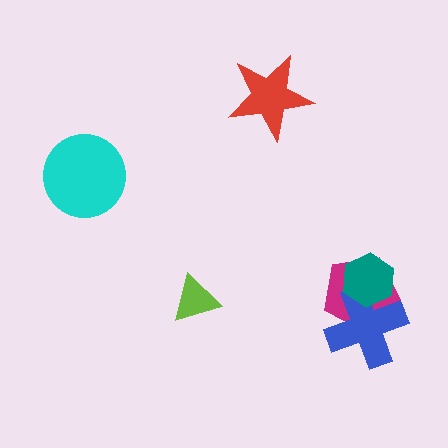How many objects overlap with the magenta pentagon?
2 objects overlap with the magenta pentagon.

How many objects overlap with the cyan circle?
0 objects overlap with the cyan circle.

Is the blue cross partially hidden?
Yes, it is partially covered by another shape.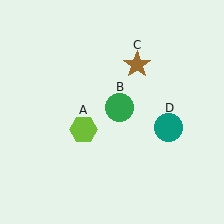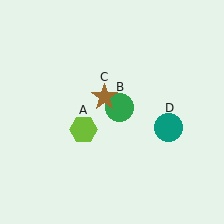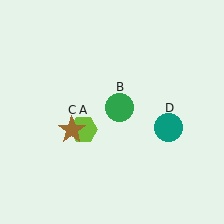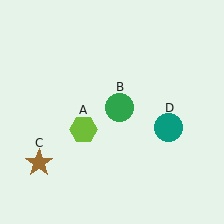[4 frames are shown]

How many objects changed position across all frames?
1 object changed position: brown star (object C).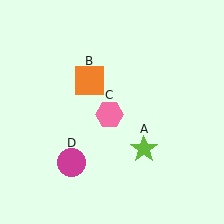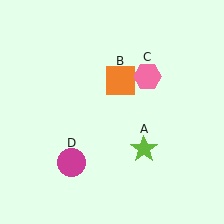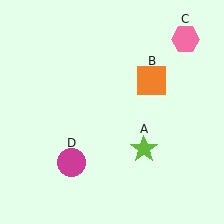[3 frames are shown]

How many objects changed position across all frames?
2 objects changed position: orange square (object B), pink hexagon (object C).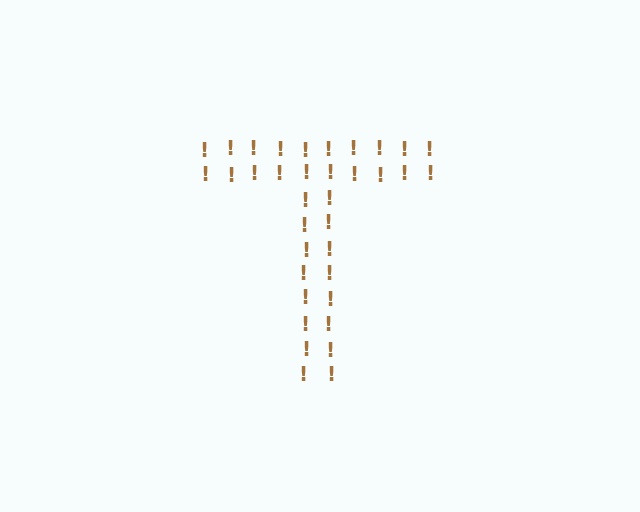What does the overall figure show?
The overall figure shows the letter T.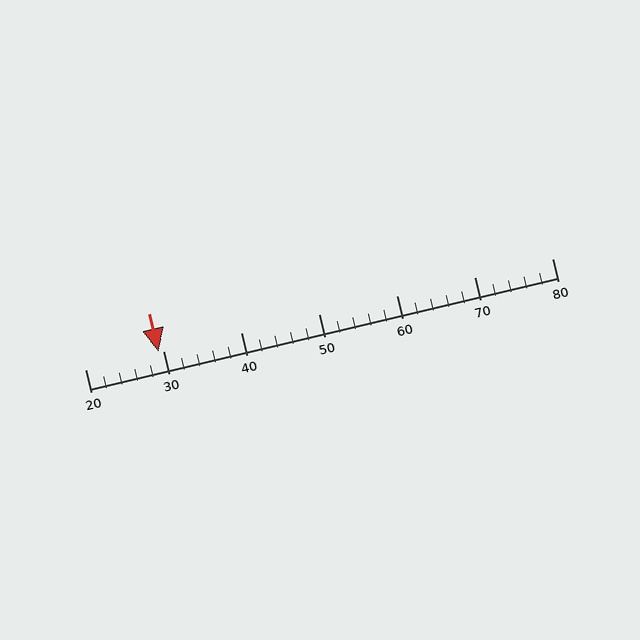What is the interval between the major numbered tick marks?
The major tick marks are spaced 10 units apart.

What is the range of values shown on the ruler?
The ruler shows values from 20 to 80.